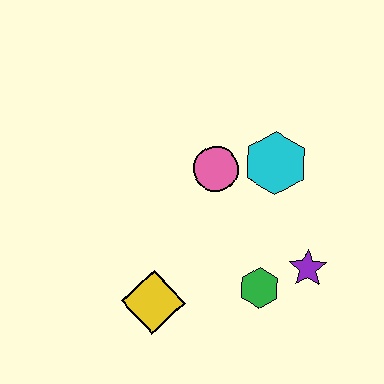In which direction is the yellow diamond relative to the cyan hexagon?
The yellow diamond is below the cyan hexagon.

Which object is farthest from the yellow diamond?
The cyan hexagon is farthest from the yellow diamond.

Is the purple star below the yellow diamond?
No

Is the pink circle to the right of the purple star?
No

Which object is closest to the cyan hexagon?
The pink circle is closest to the cyan hexagon.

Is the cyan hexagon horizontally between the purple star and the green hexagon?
Yes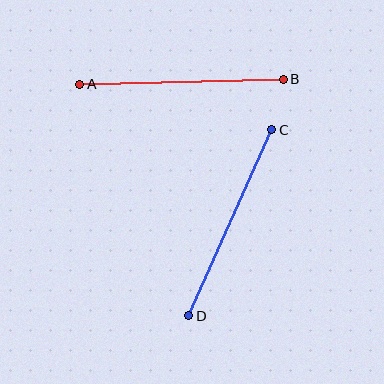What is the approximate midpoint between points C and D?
The midpoint is at approximately (230, 223) pixels.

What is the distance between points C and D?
The distance is approximately 204 pixels.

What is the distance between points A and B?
The distance is approximately 204 pixels.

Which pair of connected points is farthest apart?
Points C and D are farthest apart.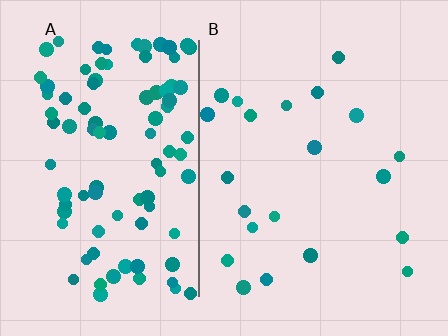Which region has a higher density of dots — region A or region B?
A (the left).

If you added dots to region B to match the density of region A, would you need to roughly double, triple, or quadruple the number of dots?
Approximately quadruple.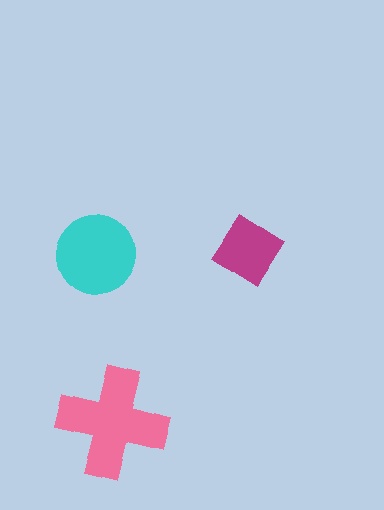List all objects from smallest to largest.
The magenta diamond, the cyan circle, the pink cross.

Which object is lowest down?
The pink cross is bottommost.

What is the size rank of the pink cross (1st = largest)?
1st.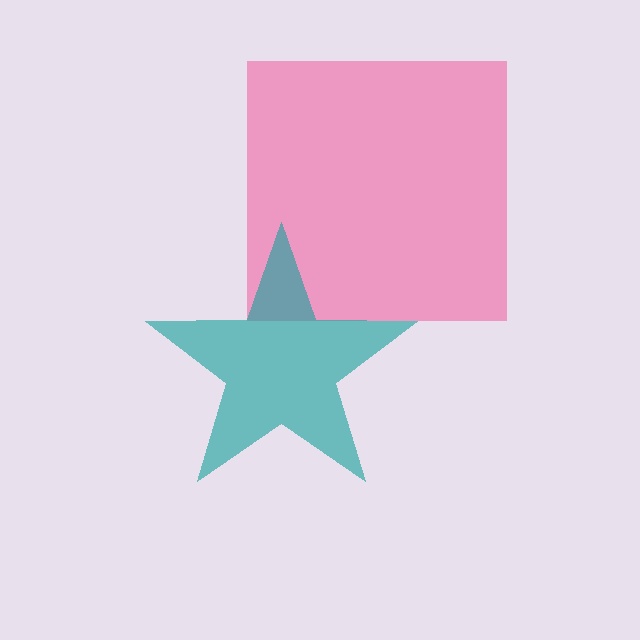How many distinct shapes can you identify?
There are 2 distinct shapes: a pink square, a teal star.